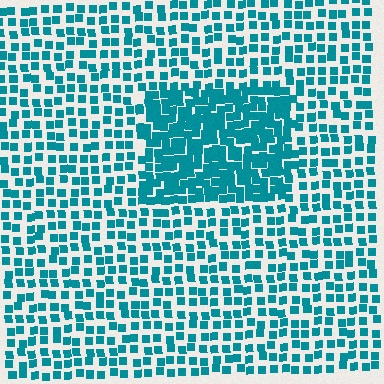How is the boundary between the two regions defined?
The boundary is defined by a change in element density (approximately 2.0x ratio). All elements are the same color, size, and shape.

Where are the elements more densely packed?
The elements are more densely packed inside the rectangle boundary.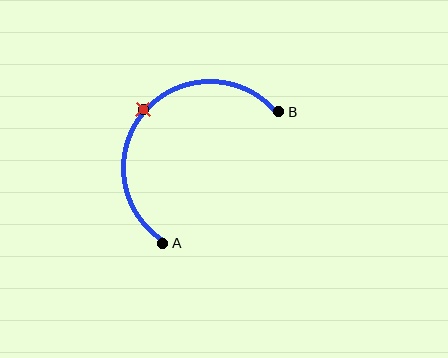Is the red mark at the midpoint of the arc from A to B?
Yes. The red mark lies on the arc at equal arc-length from both A and B — it is the arc midpoint.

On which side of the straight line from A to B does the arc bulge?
The arc bulges above and to the left of the straight line connecting A and B.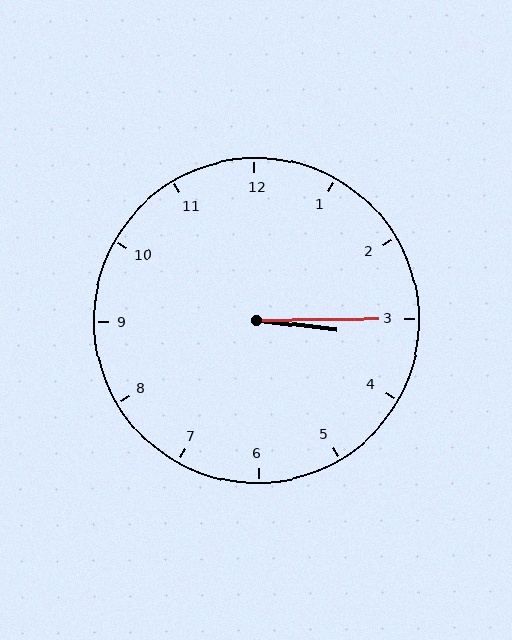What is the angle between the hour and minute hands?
Approximately 8 degrees.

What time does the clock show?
3:15.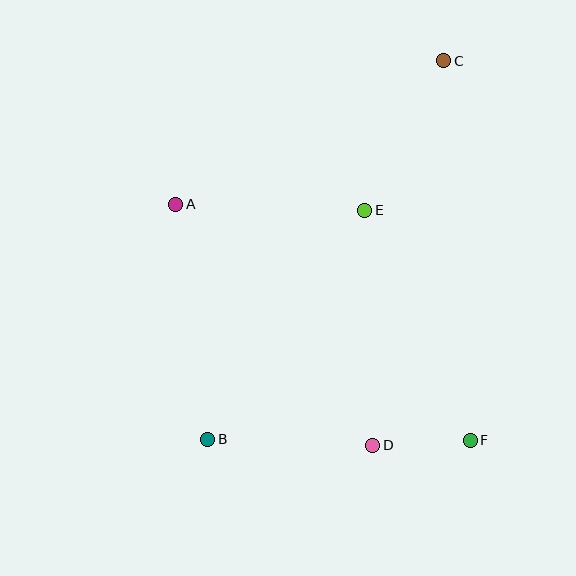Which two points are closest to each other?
Points D and F are closest to each other.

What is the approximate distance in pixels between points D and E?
The distance between D and E is approximately 235 pixels.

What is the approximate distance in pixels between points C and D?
The distance between C and D is approximately 391 pixels.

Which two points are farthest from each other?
Points B and C are farthest from each other.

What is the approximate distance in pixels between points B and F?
The distance between B and F is approximately 262 pixels.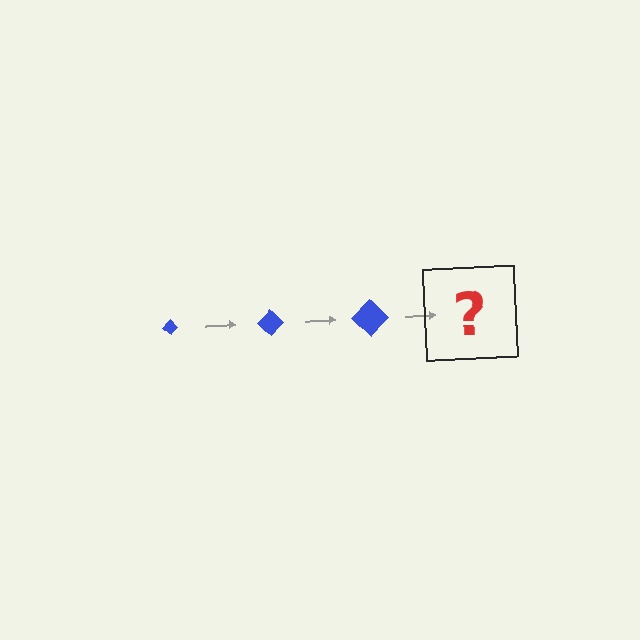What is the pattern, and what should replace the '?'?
The pattern is that the diamond gets progressively larger each step. The '?' should be a blue diamond, larger than the previous one.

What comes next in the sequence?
The next element should be a blue diamond, larger than the previous one.